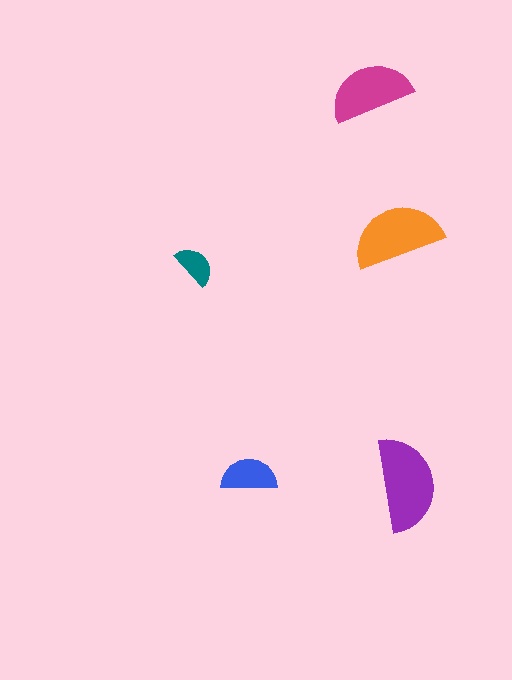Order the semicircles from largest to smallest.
the purple one, the orange one, the magenta one, the blue one, the teal one.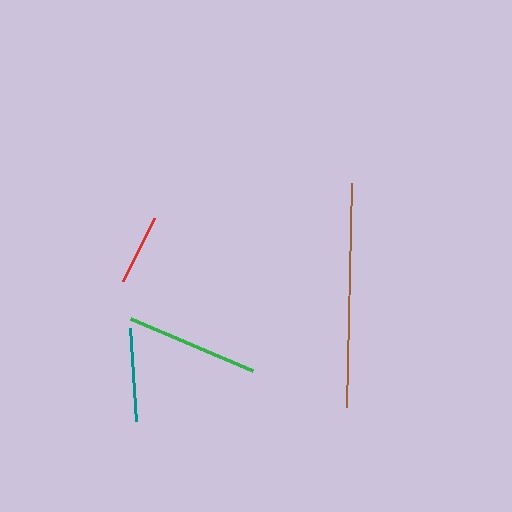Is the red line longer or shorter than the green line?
The green line is longer than the red line.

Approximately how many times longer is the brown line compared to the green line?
The brown line is approximately 1.7 times the length of the green line.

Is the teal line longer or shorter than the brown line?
The brown line is longer than the teal line.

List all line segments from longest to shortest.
From longest to shortest: brown, green, teal, red.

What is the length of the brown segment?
The brown segment is approximately 224 pixels long.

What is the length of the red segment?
The red segment is approximately 70 pixels long.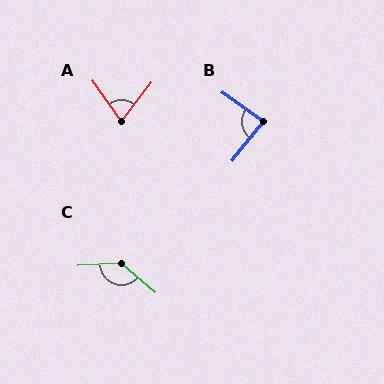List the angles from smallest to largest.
A (73°), B (87°), C (136°).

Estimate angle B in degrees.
Approximately 87 degrees.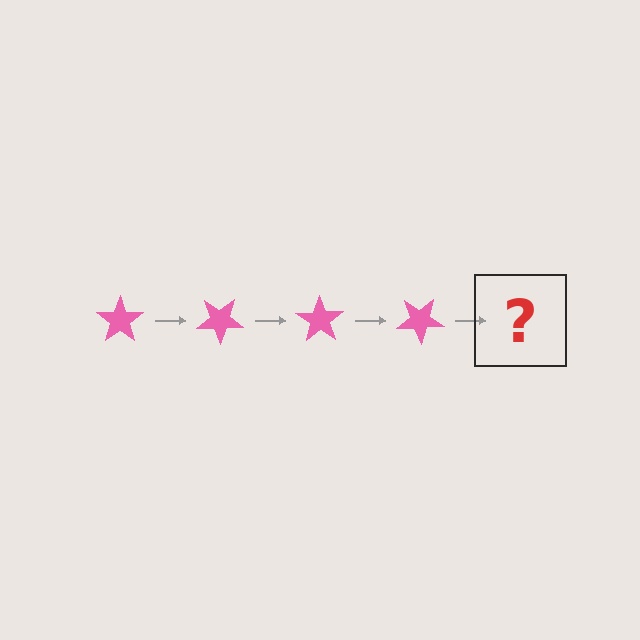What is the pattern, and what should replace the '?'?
The pattern is that the star rotates 35 degrees each step. The '?' should be a pink star rotated 140 degrees.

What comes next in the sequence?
The next element should be a pink star rotated 140 degrees.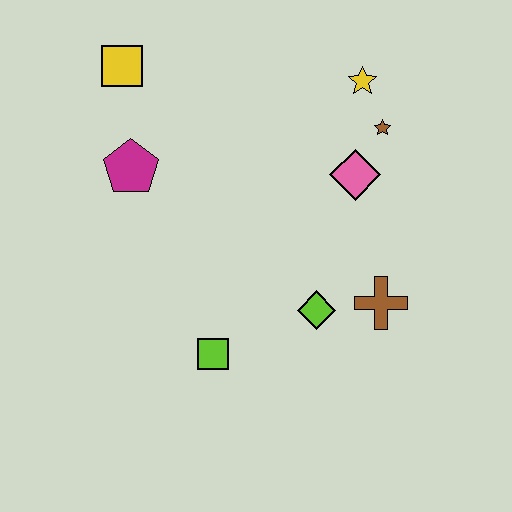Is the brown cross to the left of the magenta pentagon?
No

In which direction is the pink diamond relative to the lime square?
The pink diamond is above the lime square.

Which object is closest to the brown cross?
The lime diamond is closest to the brown cross.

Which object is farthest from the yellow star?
The lime square is farthest from the yellow star.